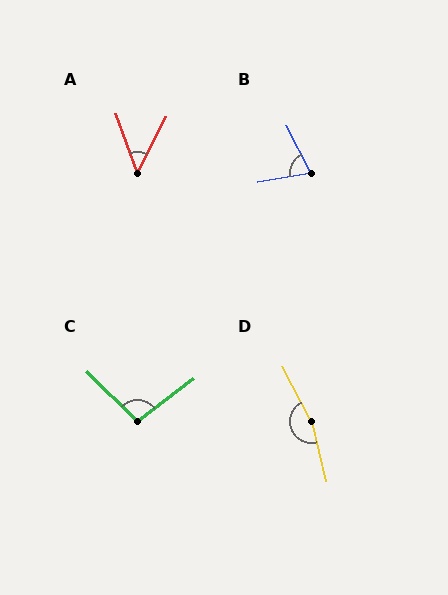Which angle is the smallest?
A, at approximately 46 degrees.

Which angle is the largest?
D, at approximately 166 degrees.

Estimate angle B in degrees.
Approximately 72 degrees.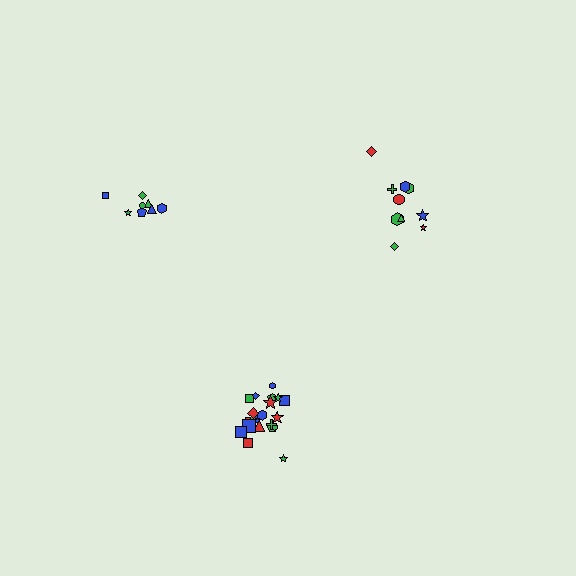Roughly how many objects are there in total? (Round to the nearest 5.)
Roughly 40 objects in total.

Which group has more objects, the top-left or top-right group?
The top-right group.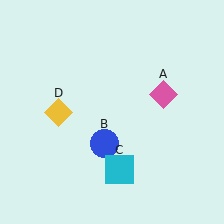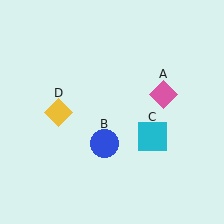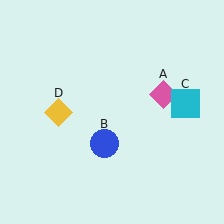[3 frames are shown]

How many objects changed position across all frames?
1 object changed position: cyan square (object C).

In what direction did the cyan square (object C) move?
The cyan square (object C) moved up and to the right.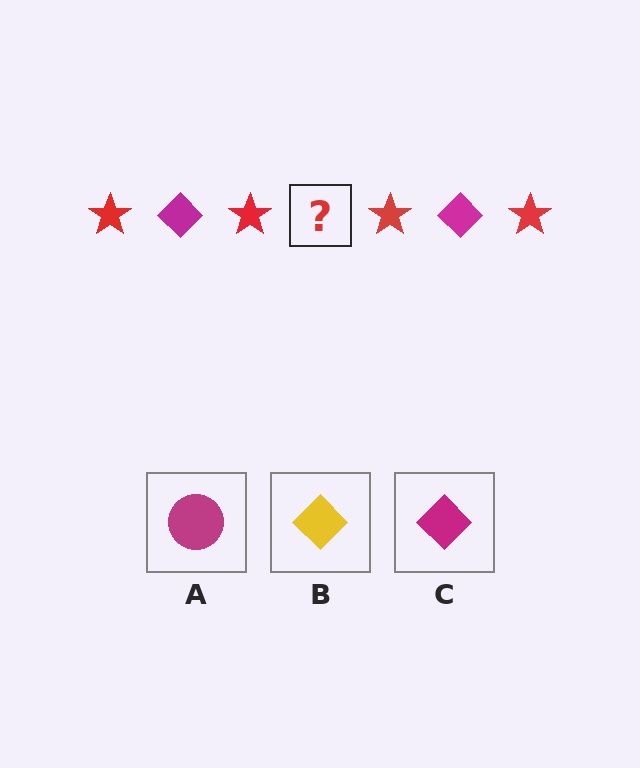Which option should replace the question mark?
Option C.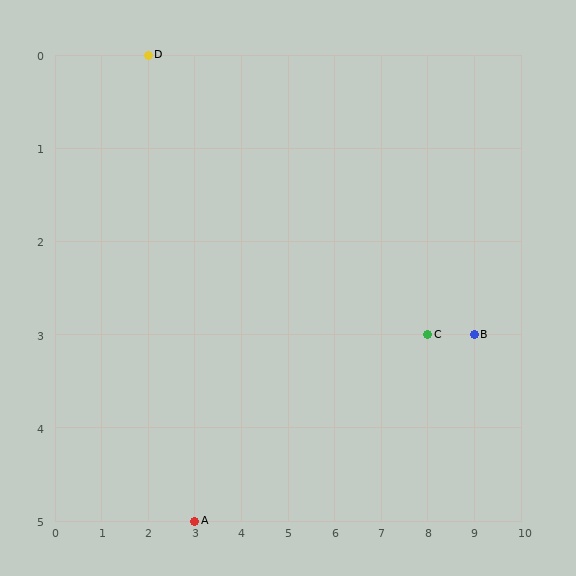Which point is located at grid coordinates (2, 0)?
Point D is at (2, 0).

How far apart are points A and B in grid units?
Points A and B are 6 columns and 2 rows apart (about 6.3 grid units diagonally).